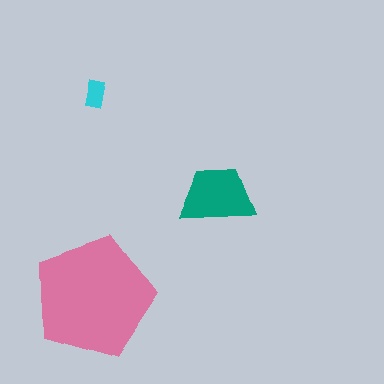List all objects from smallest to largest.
The cyan rectangle, the teal trapezoid, the pink pentagon.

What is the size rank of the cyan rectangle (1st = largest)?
3rd.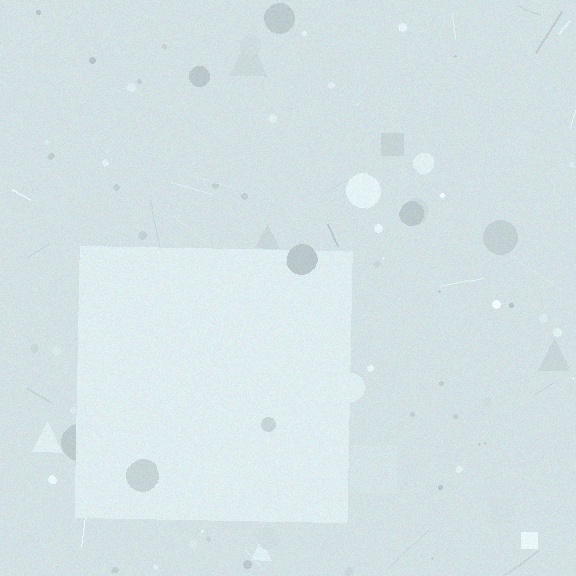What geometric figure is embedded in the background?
A square is embedded in the background.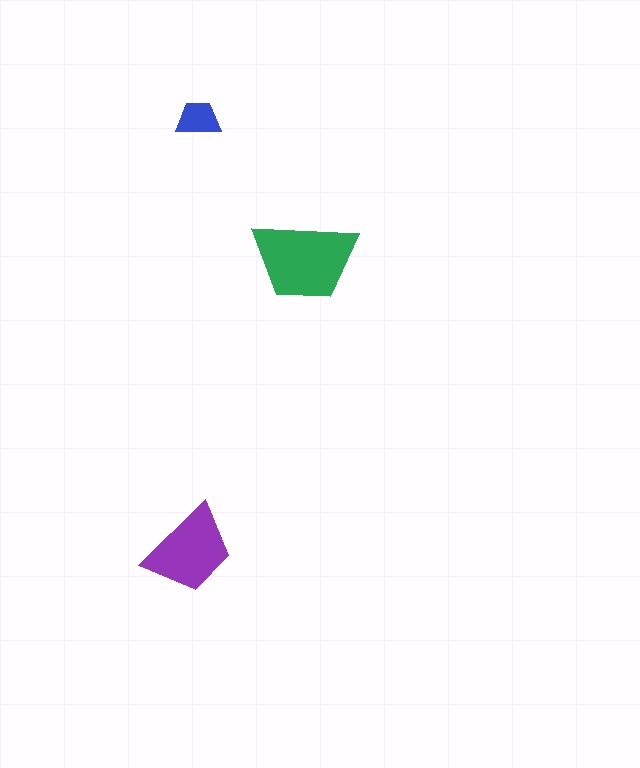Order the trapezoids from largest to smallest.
the green one, the purple one, the blue one.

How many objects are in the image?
There are 3 objects in the image.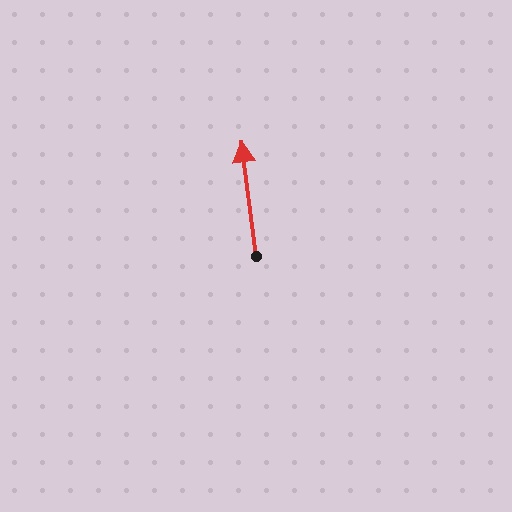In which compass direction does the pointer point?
North.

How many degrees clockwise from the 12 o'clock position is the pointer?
Approximately 353 degrees.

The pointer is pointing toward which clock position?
Roughly 12 o'clock.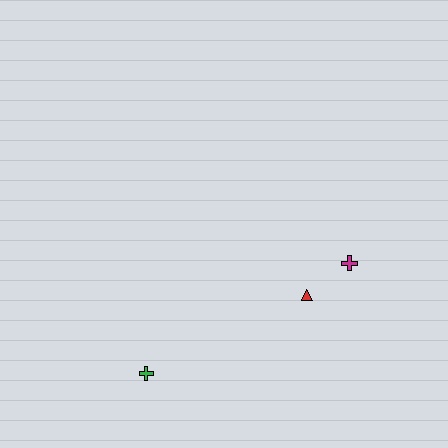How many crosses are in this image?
There are 2 crosses.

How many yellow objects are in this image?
There are no yellow objects.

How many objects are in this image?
There are 3 objects.